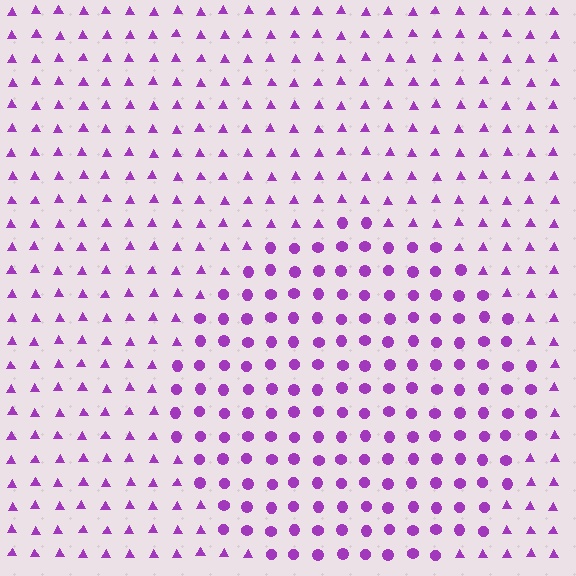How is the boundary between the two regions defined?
The boundary is defined by a change in element shape: circles inside vs. triangles outside. All elements share the same color and spacing.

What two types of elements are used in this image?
The image uses circles inside the circle region and triangles outside it.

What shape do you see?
I see a circle.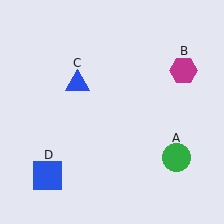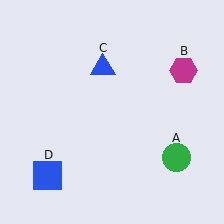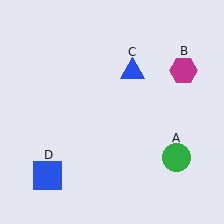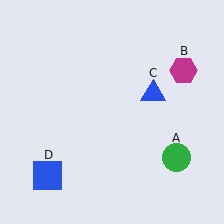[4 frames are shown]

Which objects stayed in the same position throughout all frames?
Green circle (object A) and magenta hexagon (object B) and blue square (object D) remained stationary.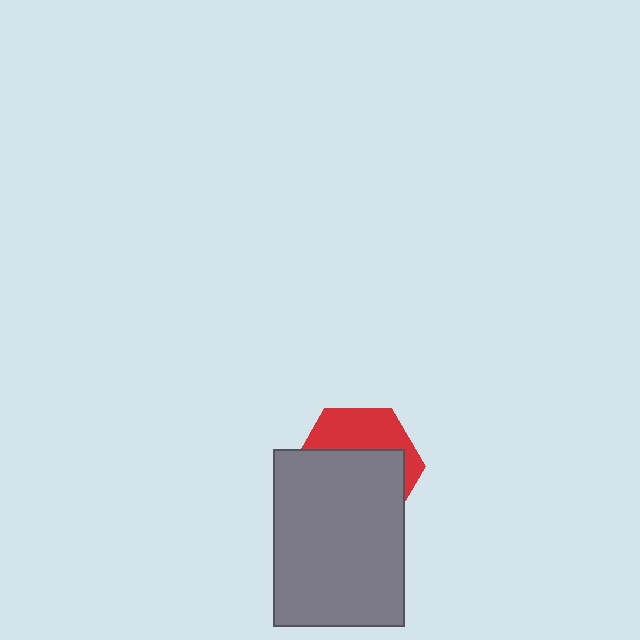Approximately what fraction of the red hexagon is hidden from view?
Roughly 63% of the red hexagon is hidden behind the gray rectangle.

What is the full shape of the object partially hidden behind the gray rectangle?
The partially hidden object is a red hexagon.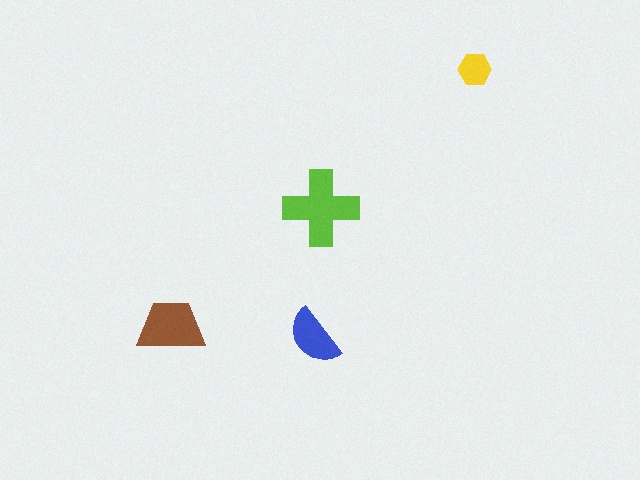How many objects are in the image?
There are 4 objects in the image.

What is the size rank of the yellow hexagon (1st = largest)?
4th.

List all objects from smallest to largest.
The yellow hexagon, the blue semicircle, the brown trapezoid, the lime cross.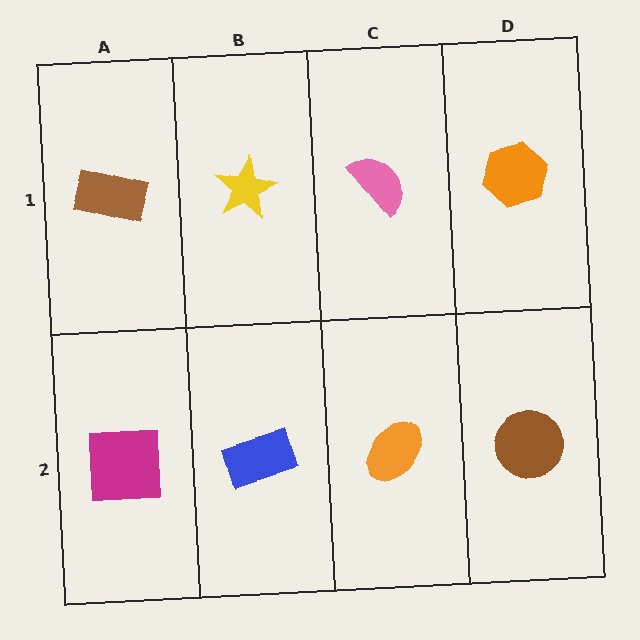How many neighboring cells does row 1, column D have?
2.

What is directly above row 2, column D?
An orange hexagon.